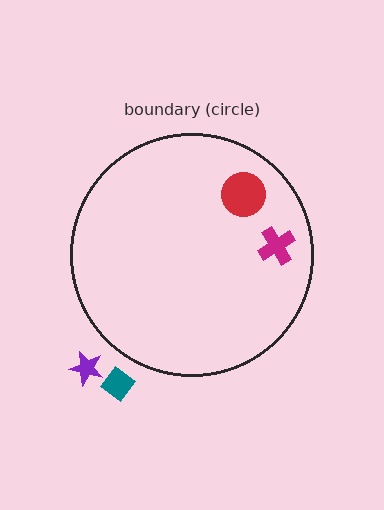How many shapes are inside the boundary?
2 inside, 2 outside.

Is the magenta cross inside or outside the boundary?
Inside.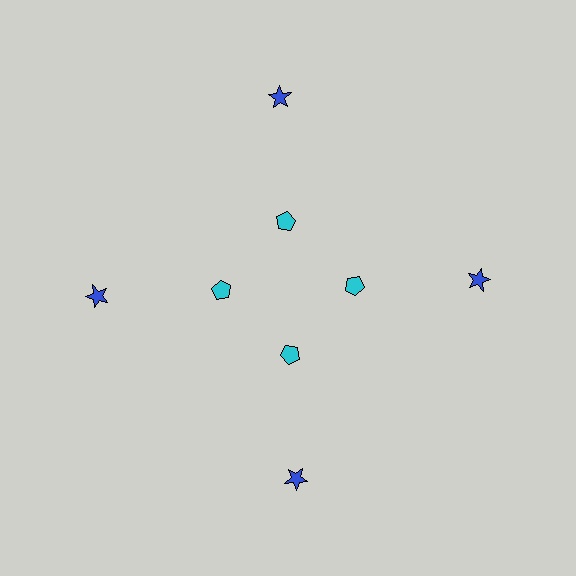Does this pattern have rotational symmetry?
Yes, this pattern has 4-fold rotational symmetry. It looks the same after rotating 90 degrees around the center.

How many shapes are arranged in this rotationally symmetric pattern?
There are 8 shapes, arranged in 4 groups of 2.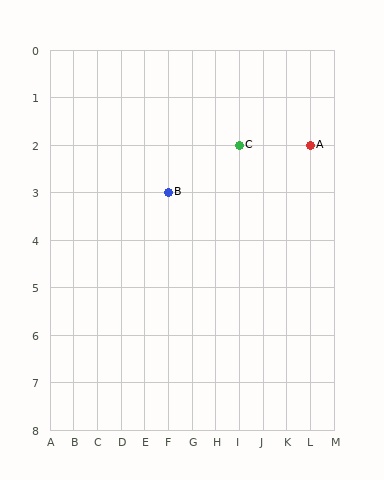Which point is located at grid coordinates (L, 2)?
Point A is at (L, 2).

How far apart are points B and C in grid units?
Points B and C are 3 columns and 1 row apart (about 3.2 grid units diagonally).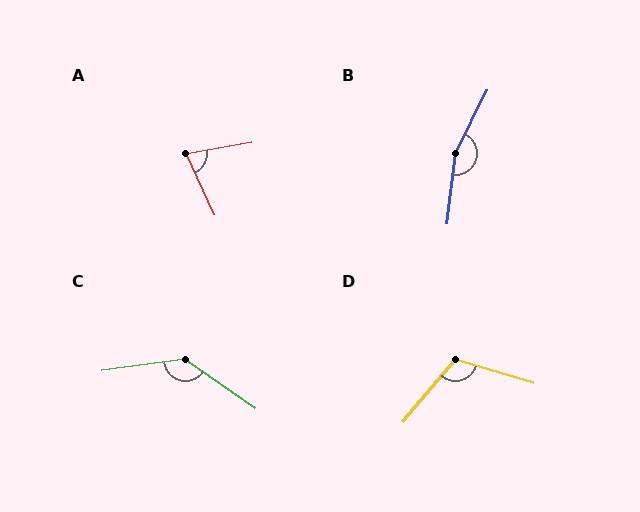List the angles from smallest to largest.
A (75°), D (113°), C (137°), B (161°).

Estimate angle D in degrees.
Approximately 113 degrees.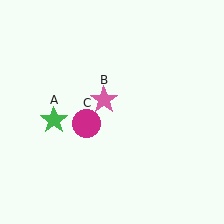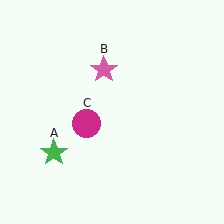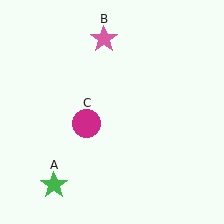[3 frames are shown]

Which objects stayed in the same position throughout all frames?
Magenta circle (object C) remained stationary.